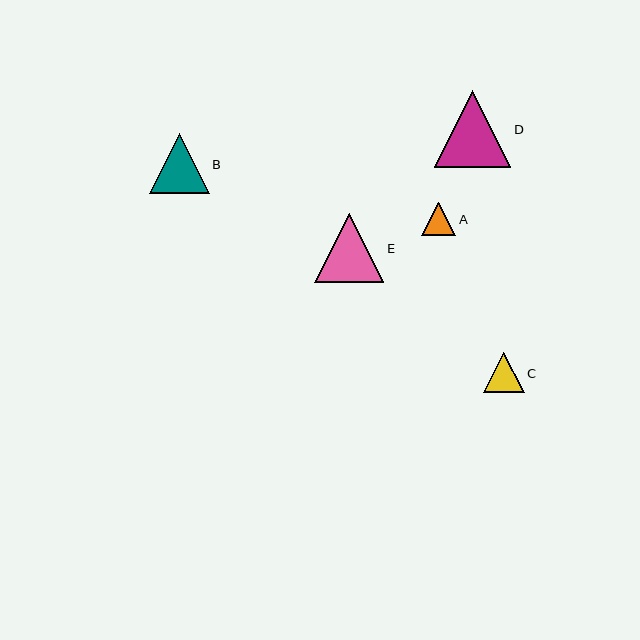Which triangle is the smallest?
Triangle A is the smallest with a size of approximately 34 pixels.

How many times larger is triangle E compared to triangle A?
Triangle E is approximately 2.1 times the size of triangle A.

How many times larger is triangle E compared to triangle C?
Triangle E is approximately 1.7 times the size of triangle C.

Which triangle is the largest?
Triangle D is the largest with a size of approximately 77 pixels.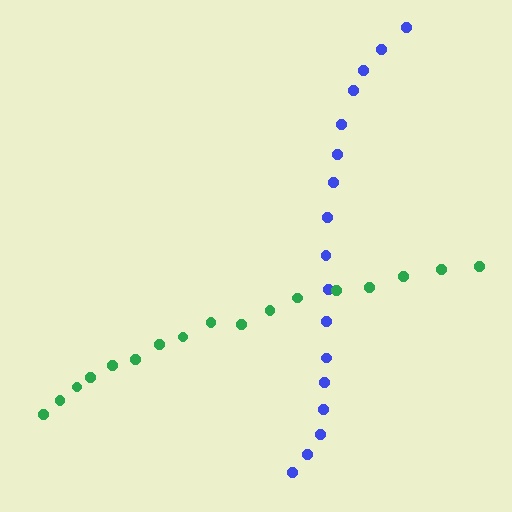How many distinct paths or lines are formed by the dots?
There are 2 distinct paths.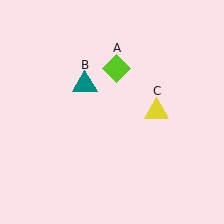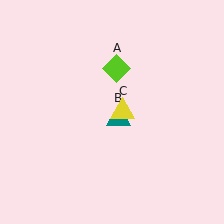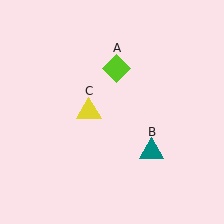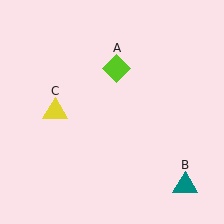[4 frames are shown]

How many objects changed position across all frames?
2 objects changed position: teal triangle (object B), yellow triangle (object C).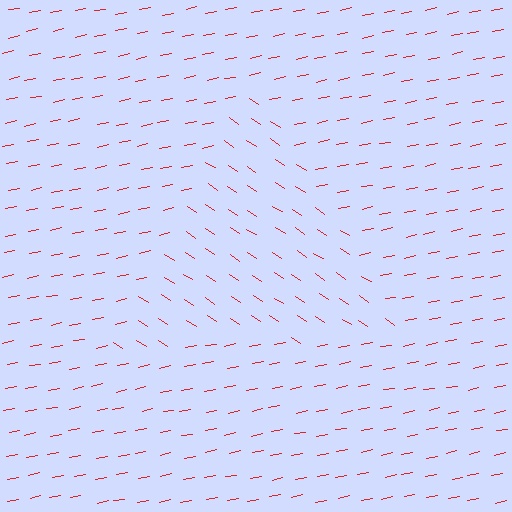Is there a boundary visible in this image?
Yes, there is a texture boundary formed by a change in line orientation.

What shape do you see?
I see a triangle.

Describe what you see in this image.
The image is filled with small red line segments. A triangle region in the image has lines oriented differently from the surrounding lines, creating a visible texture boundary.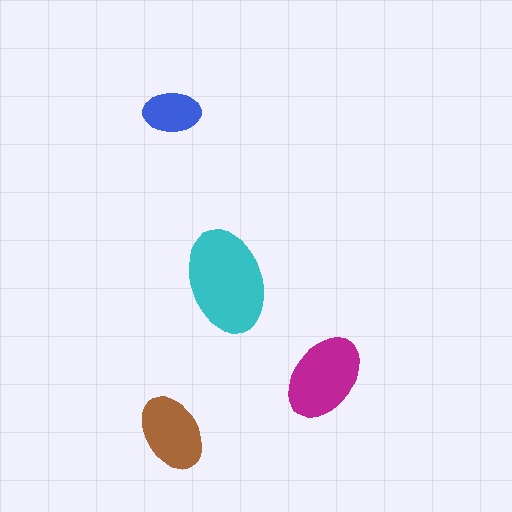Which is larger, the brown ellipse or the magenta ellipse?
The magenta one.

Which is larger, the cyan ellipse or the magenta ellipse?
The cyan one.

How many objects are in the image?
There are 4 objects in the image.